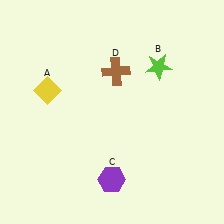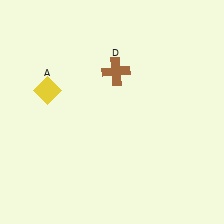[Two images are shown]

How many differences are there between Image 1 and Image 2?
There are 2 differences between the two images.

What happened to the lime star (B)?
The lime star (B) was removed in Image 2. It was in the top-right area of Image 1.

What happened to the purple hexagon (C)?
The purple hexagon (C) was removed in Image 2. It was in the bottom-left area of Image 1.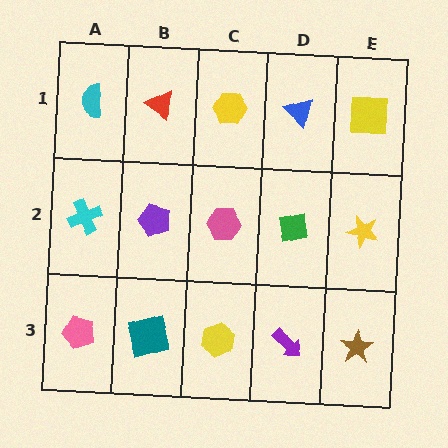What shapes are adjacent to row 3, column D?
A green square (row 2, column D), a yellow hexagon (row 3, column C), a brown star (row 3, column E).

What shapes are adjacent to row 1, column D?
A green square (row 2, column D), a yellow hexagon (row 1, column C), a yellow square (row 1, column E).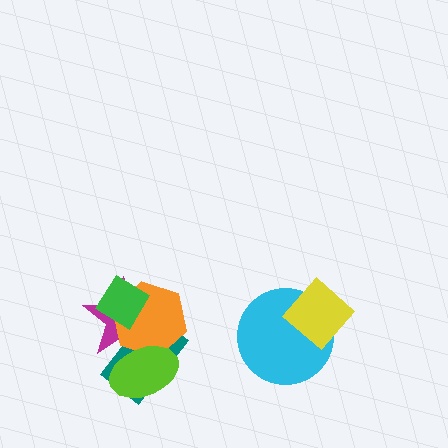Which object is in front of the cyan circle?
The yellow diamond is in front of the cyan circle.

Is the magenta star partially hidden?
Yes, it is partially covered by another shape.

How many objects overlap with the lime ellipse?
3 objects overlap with the lime ellipse.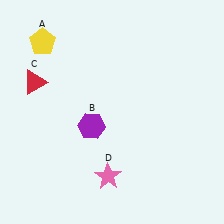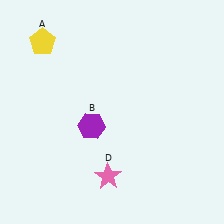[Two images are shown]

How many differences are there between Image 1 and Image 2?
There is 1 difference between the two images.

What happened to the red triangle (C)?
The red triangle (C) was removed in Image 2. It was in the top-left area of Image 1.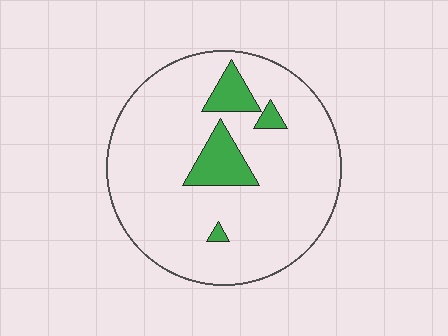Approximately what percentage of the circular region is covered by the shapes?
Approximately 10%.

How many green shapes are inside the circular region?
4.